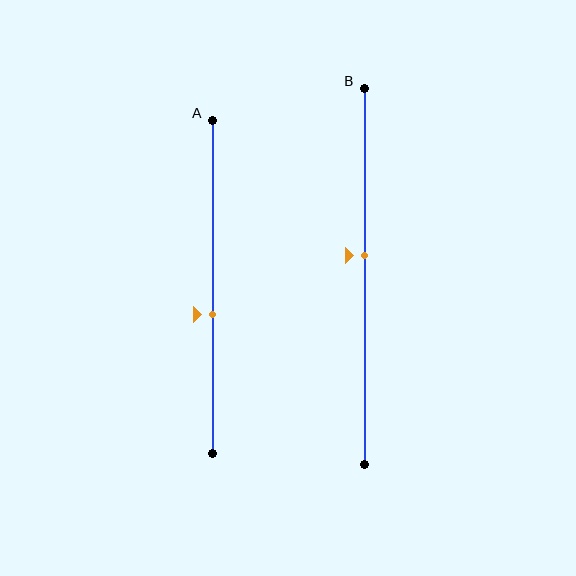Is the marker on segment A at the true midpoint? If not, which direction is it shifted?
No, the marker on segment A is shifted downward by about 8% of the segment length.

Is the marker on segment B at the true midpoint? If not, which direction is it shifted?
No, the marker on segment B is shifted upward by about 5% of the segment length.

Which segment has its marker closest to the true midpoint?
Segment B has its marker closest to the true midpoint.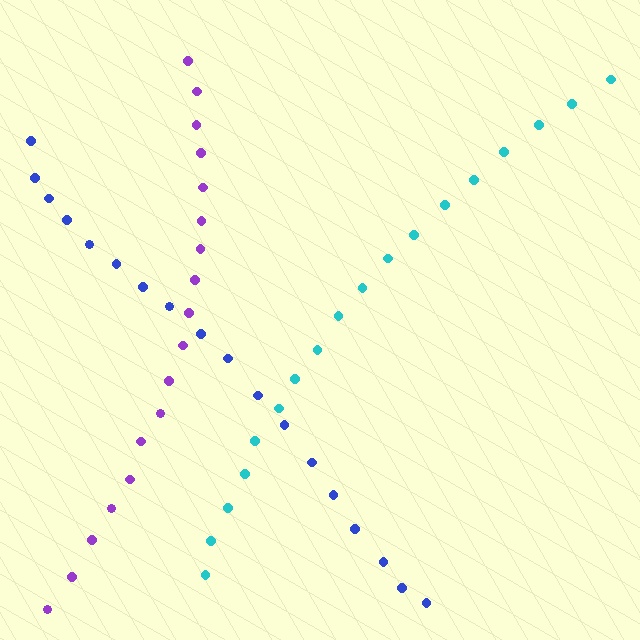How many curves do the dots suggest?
There are 3 distinct paths.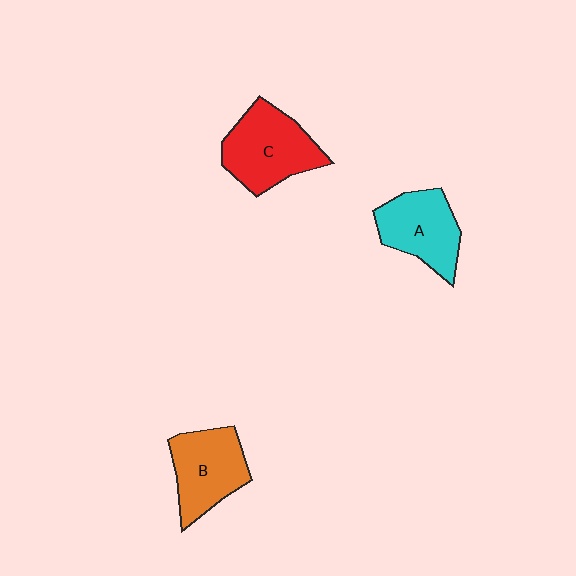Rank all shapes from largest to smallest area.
From largest to smallest: C (red), B (orange), A (cyan).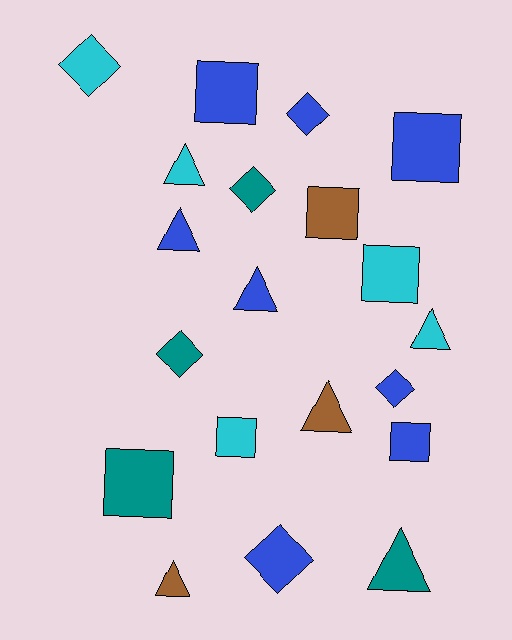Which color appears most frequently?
Blue, with 8 objects.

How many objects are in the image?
There are 20 objects.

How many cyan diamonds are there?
There is 1 cyan diamond.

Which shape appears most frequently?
Square, with 7 objects.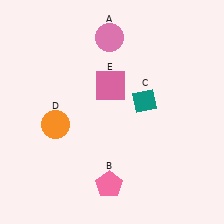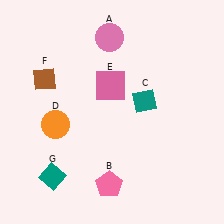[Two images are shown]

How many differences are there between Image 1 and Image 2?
There are 2 differences between the two images.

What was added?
A brown diamond (F), a teal diamond (G) were added in Image 2.